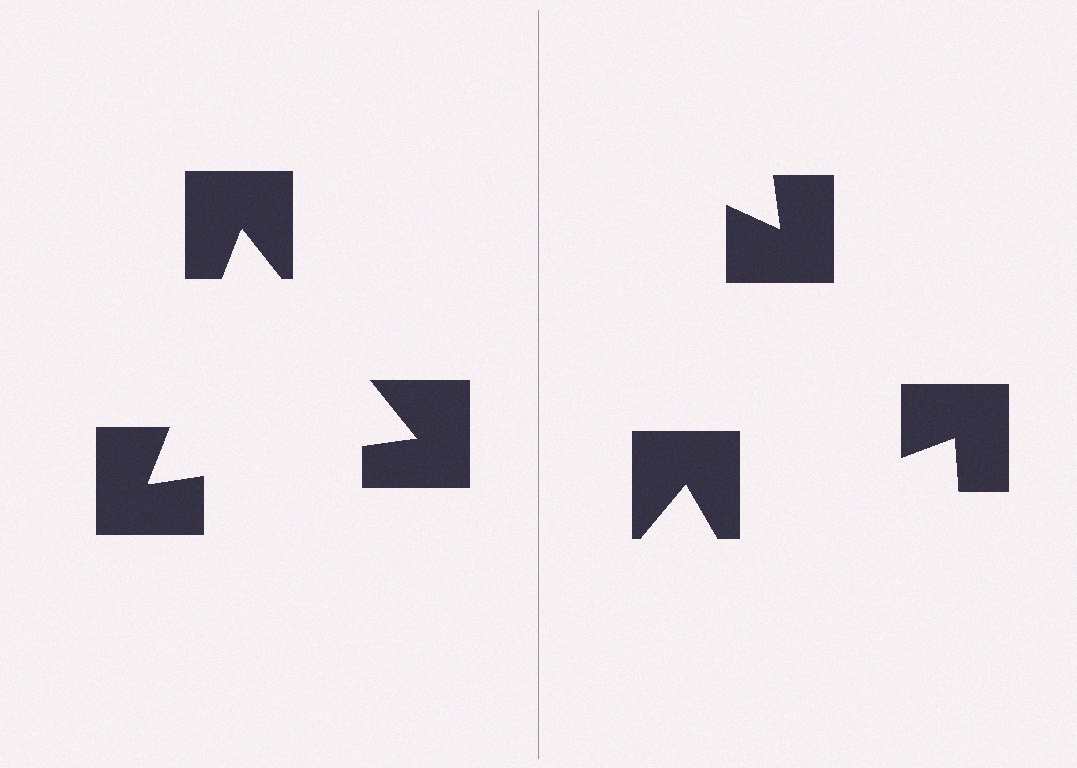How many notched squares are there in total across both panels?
6 — 3 on each side.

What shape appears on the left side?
An illusory triangle.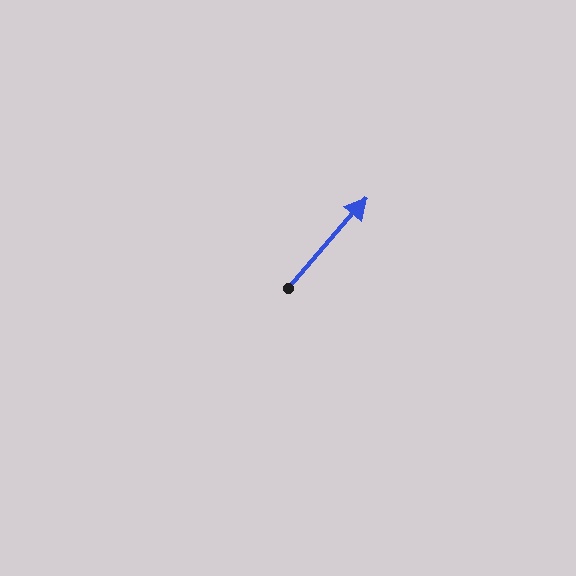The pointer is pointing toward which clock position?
Roughly 1 o'clock.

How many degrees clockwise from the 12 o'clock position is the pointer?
Approximately 41 degrees.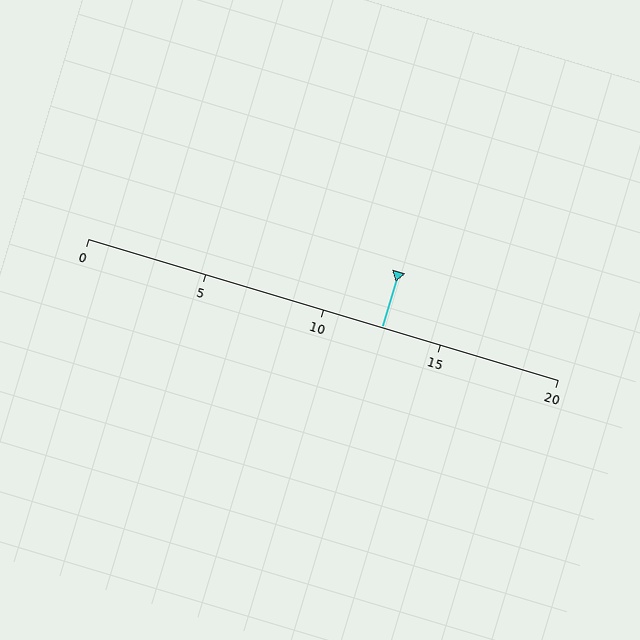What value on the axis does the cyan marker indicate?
The marker indicates approximately 12.5.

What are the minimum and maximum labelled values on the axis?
The axis runs from 0 to 20.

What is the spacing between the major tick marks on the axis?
The major ticks are spaced 5 apart.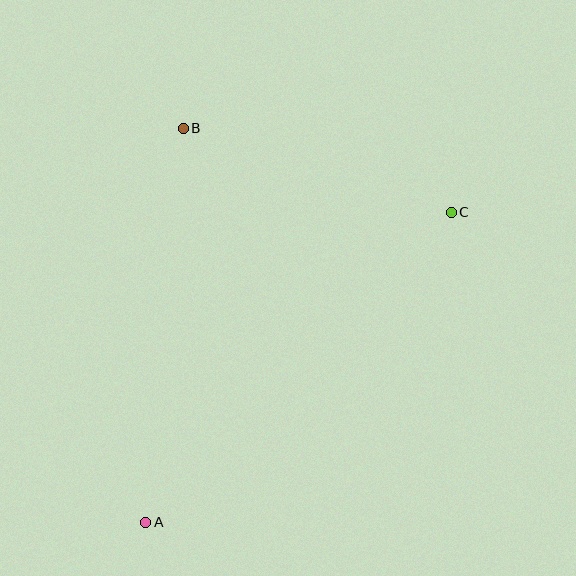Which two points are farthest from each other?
Points A and C are farthest from each other.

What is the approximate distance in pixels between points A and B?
The distance between A and B is approximately 396 pixels.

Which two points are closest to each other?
Points B and C are closest to each other.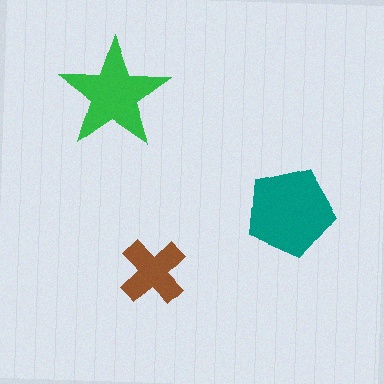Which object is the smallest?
The brown cross.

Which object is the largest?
The teal pentagon.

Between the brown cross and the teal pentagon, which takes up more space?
The teal pentagon.